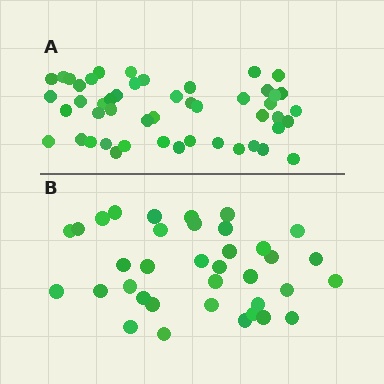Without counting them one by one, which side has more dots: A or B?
Region A (the top region) has more dots.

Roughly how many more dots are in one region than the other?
Region A has approximately 15 more dots than region B.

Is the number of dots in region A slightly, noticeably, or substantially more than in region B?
Region A has noticeably more, but not dramatically so. The ratio is roughly 1.4 to 1.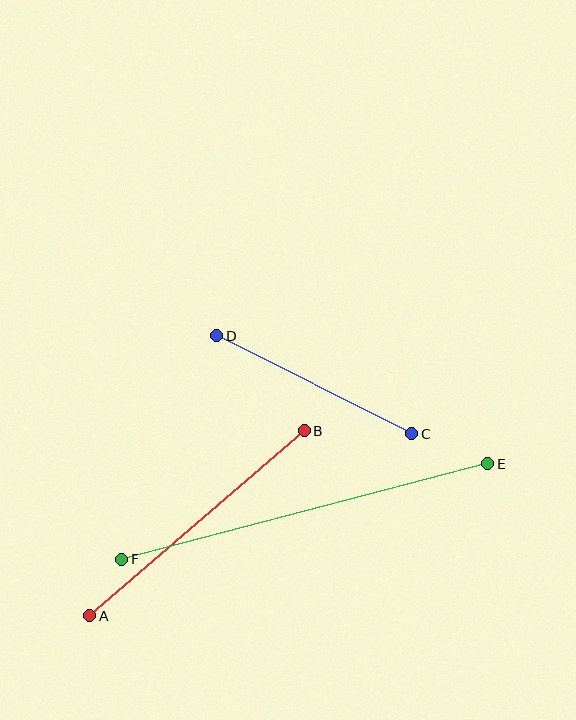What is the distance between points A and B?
The distance is approximately 283 pixels.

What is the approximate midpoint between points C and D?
The midpoint is at approximately (314, 385) pixels.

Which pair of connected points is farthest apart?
Points E and F are farthest apart.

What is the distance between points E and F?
The distance is approximately 378 pixels.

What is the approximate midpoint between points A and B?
The midpoint is at approximately (197, 523) pixels.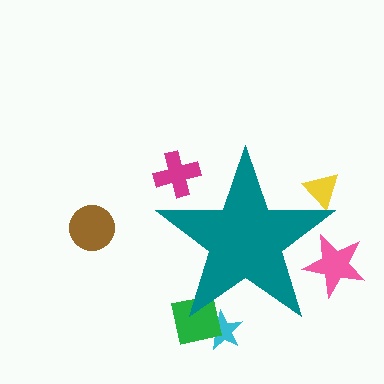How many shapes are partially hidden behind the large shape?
5 shapes are partially hidden.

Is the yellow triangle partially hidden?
Yes, the yellow triangle is partially hidden behind the teal star.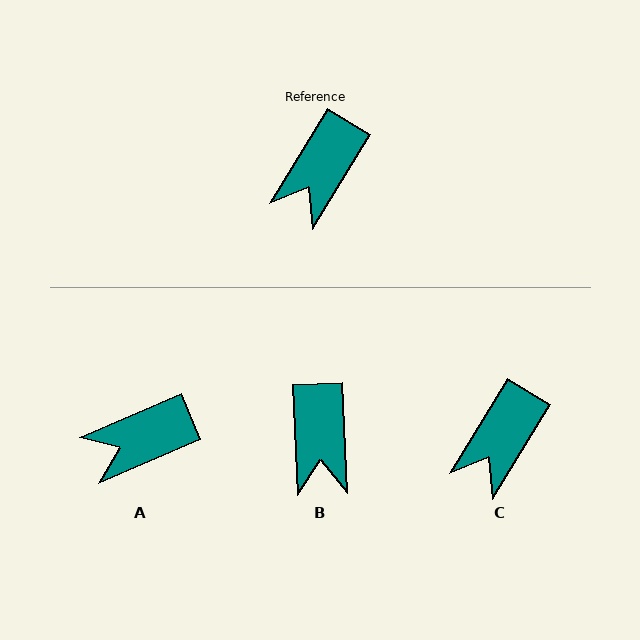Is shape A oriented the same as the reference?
No, it is off by about 35 degrees.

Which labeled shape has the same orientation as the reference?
C.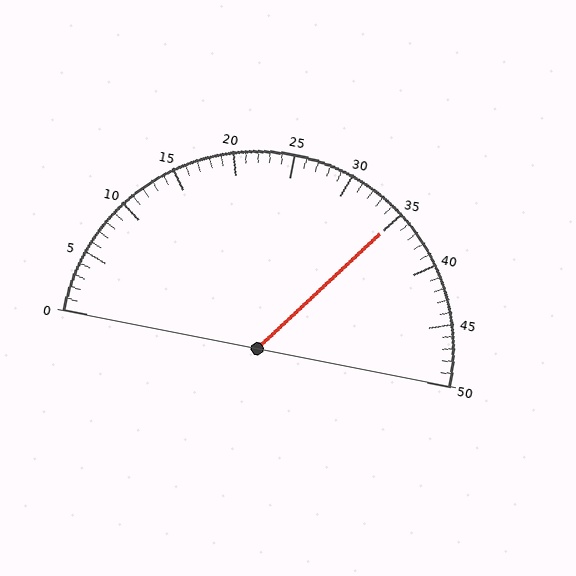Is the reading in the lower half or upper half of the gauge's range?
The reading is in the upper half of the range (0 to 50).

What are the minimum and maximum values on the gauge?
The gauge ranges from 0 to 50.